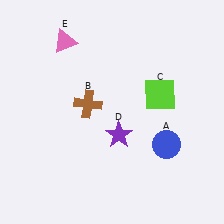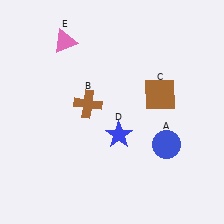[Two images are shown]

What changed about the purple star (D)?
In Image 1, D is purple. In Image 2, it changed to blue.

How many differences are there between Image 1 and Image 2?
There are 2 differences between the two images.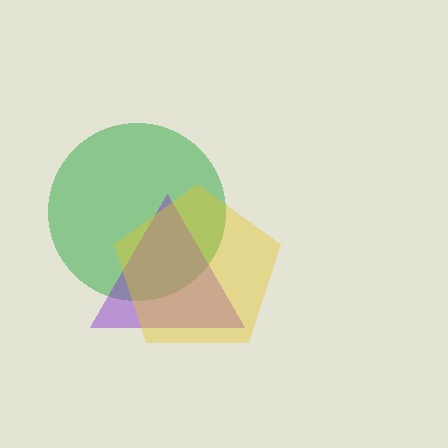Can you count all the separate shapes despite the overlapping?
Yes, there are 3 separate shapes.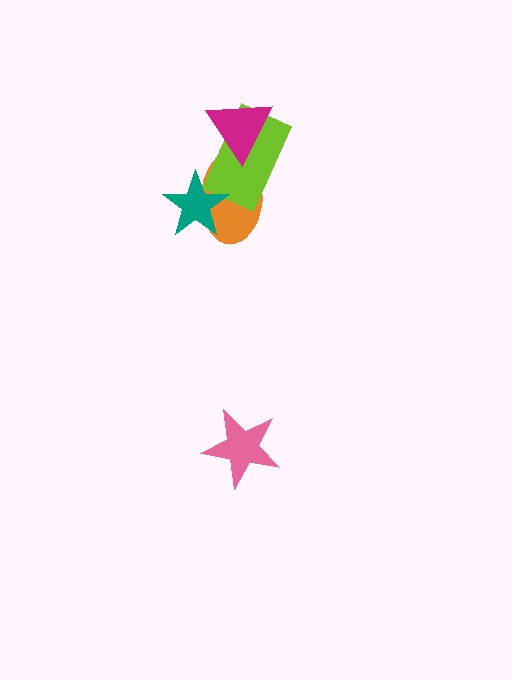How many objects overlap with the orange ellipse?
3 objects overlap with the orange ellipse.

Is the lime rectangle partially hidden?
Yes, it is partially covered by another shape.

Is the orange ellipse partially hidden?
Yes, it is partially covered by another shape.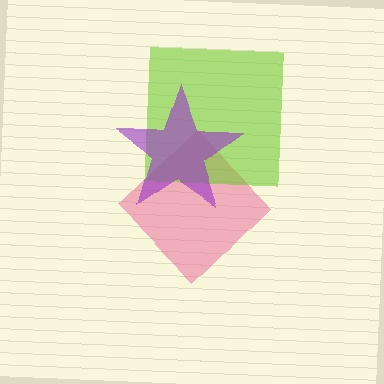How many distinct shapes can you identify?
There are 3 distinct shapes: a pink diamond, a lime square, a purple star.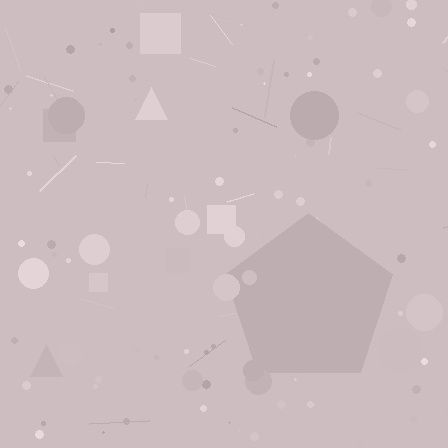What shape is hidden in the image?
A pentagon is hidden in the image.